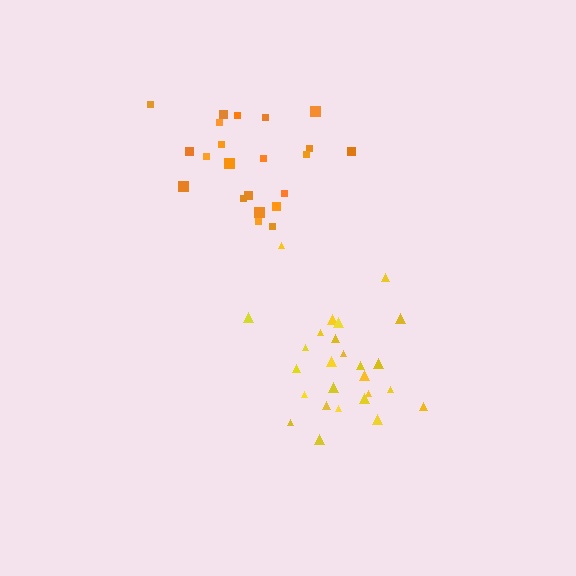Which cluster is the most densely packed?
Orange.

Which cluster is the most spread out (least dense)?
Yellow.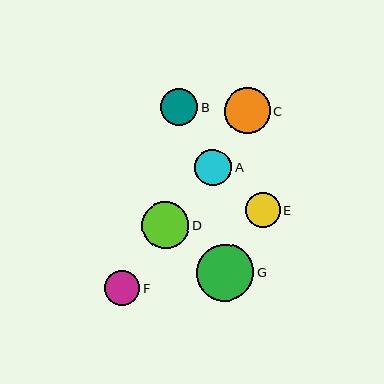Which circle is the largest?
Circle G is the largest with a size of approximately 57 pixels.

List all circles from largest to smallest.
From largest to smallest: G, D, C, B, A, F, E.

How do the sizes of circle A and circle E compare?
Circle A and circle E are approximately the same size.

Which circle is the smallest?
Circle E is the smallest with a size of approximately 35 pixels.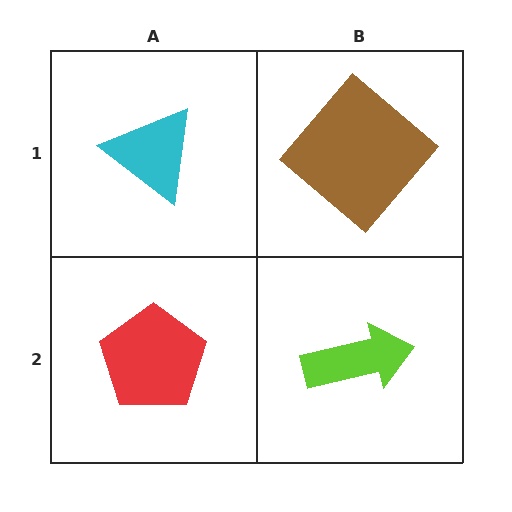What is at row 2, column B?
A lime arrow.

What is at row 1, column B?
A brown diamond.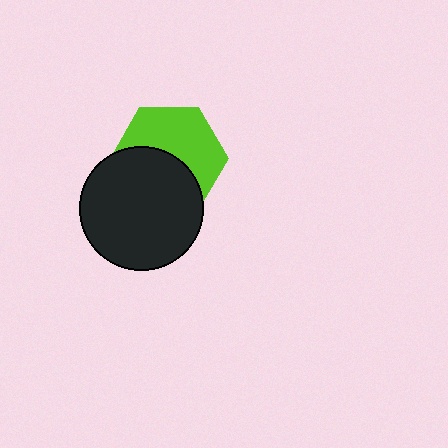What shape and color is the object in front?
The object in front is a black circle.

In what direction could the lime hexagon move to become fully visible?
The lime hexagon could move up. That would shift it out from behind the black circle entirely.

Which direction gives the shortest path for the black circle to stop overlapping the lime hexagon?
Moving down gives the shortest separation.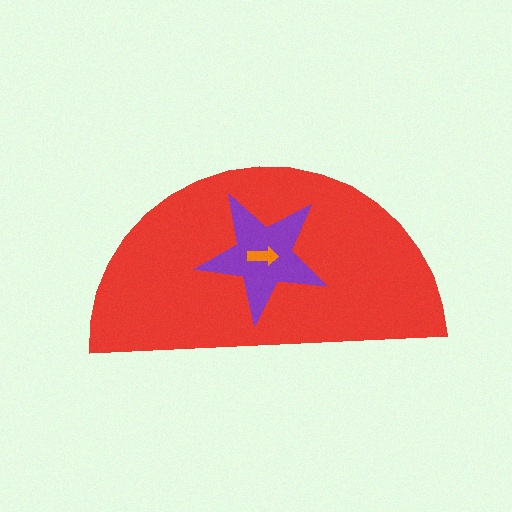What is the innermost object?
The orange arrow.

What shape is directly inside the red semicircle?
The purple star.